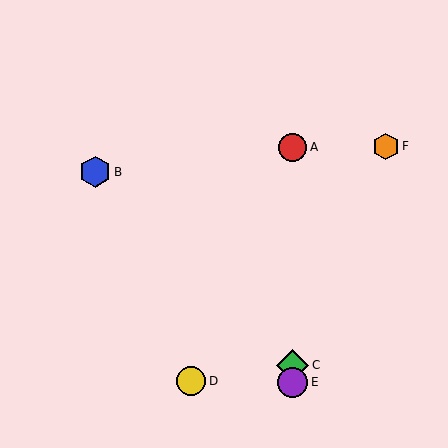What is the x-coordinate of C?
Object C is at x≈293.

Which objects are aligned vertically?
Objects A, C, E are aligned vertically.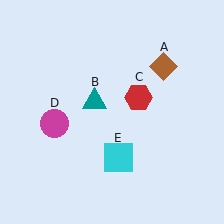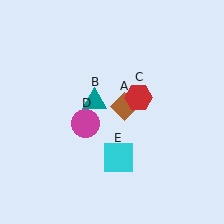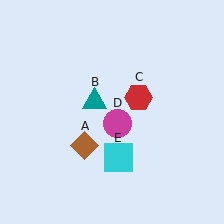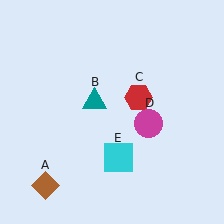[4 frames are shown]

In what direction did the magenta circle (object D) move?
The magenta circle (object D) moved right.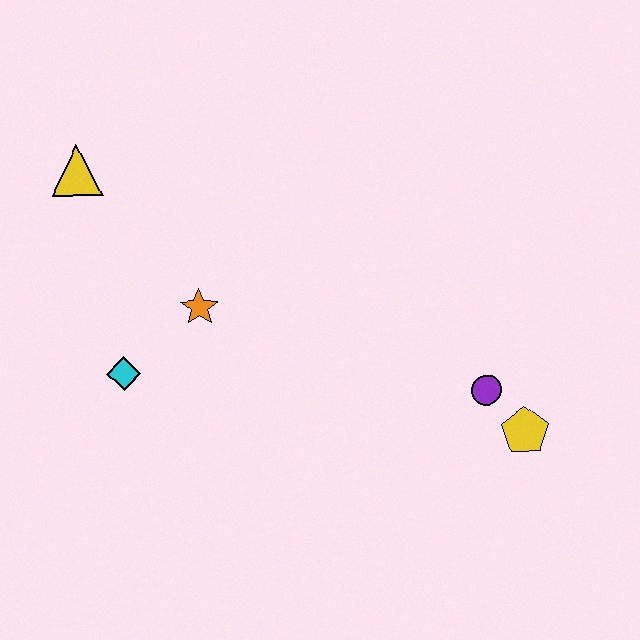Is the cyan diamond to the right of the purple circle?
No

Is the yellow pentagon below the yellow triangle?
Yes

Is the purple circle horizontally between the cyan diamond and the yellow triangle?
No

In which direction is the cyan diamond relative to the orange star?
The cyan diamond is to the left of the orange star.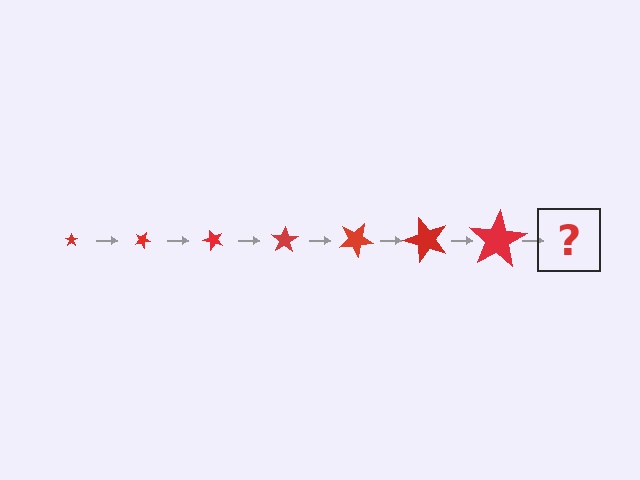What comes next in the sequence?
The next element should be a star, larger than the previous one and rotated 175 degrees from the start.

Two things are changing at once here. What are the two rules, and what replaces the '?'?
The two rules are that the star grows larger each step and it rotates 25 degrees each step. The '?' should be a star, larger than the previous one and rotated 175 degrees from the start.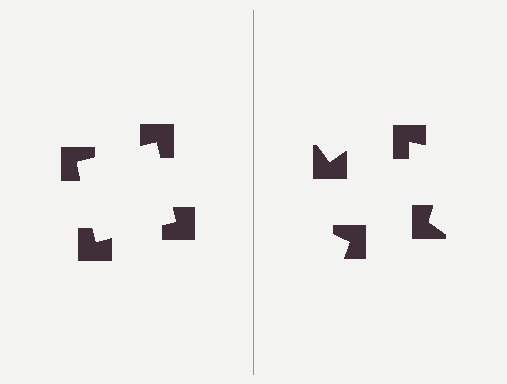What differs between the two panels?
The notched squares are positioned identically on both sides; only the wedge orientations differ. On the left they align to a square; on the right they are misaligned.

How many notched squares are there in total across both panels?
8 — 4 on each side.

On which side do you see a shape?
An illusory square appears on the left side. On the right side the wedge cuts are rotated, so no coherent shape forms.